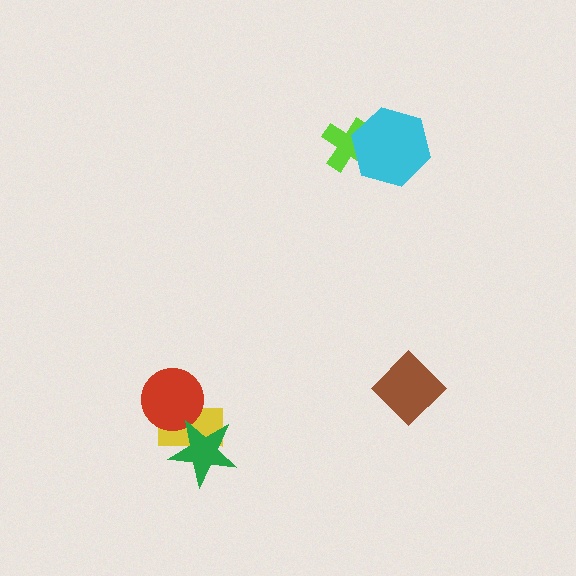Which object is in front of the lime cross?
The cyan hexagon is in front of the lime cross.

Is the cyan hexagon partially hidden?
No, no other shape covers it.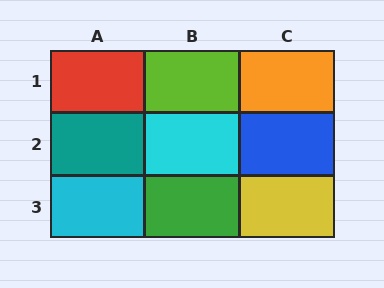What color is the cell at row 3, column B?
Green.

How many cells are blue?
1 cell is blue.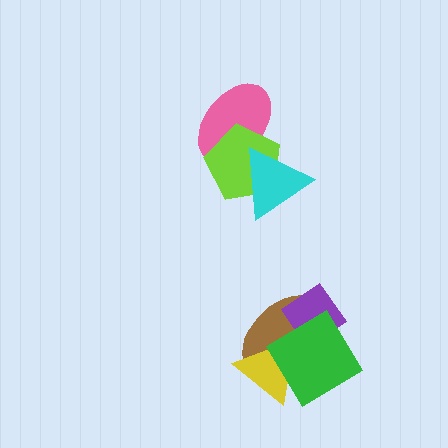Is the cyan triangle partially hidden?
No, no other shape covers it.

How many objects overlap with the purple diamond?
2 objects overlap with the purple diamond.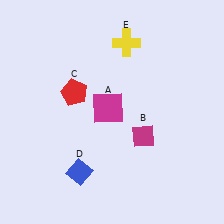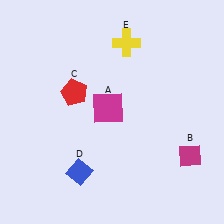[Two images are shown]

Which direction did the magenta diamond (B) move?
The magenta diamond (B) moved right.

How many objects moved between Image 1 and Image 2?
1 object moved between the two images.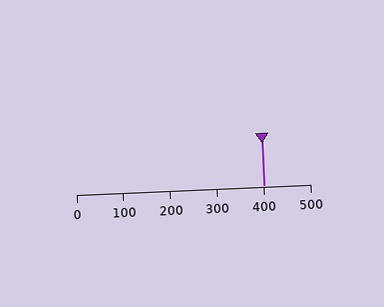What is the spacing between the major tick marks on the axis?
The major ticks are spaced 100 apart.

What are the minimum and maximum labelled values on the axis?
The axis runs from 0 to 500.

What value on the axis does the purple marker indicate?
The marker indicates approximately 400.